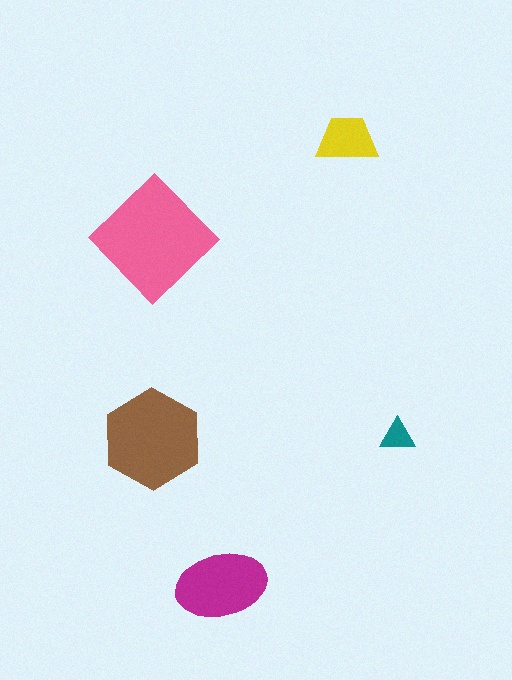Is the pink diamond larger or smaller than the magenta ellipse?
Larger.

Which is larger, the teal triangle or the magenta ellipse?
The magenta ellipse.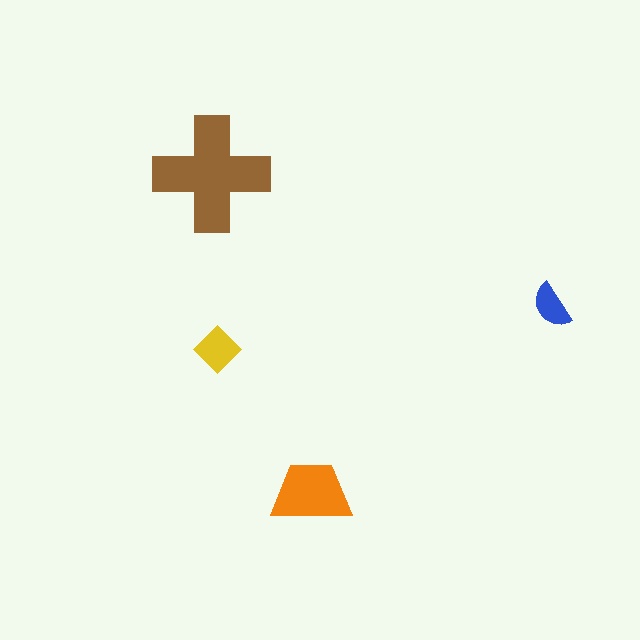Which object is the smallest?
The blue semicircle.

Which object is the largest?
The brown cross.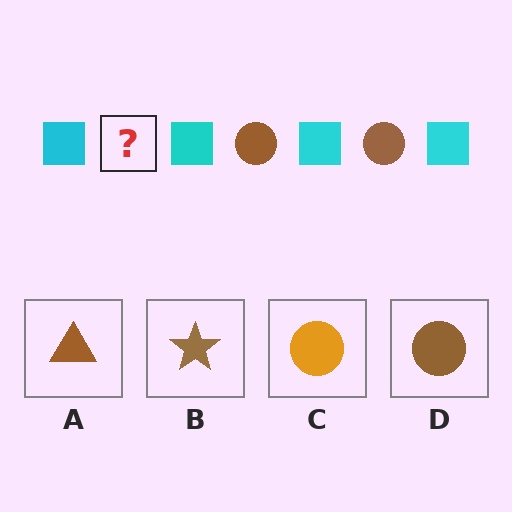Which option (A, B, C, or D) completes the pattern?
D.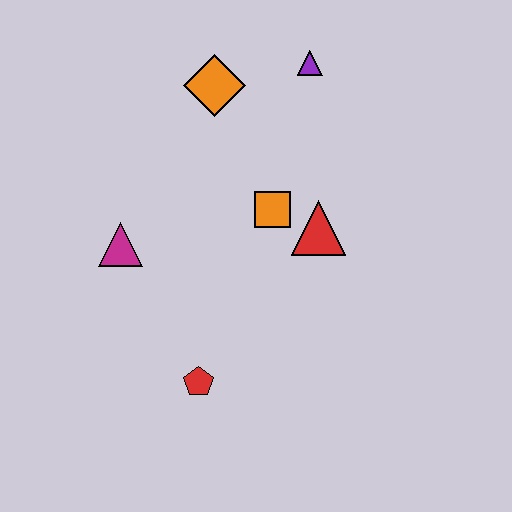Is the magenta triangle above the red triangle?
No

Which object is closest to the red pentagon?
The magenta triangle is closest to the red pentagon.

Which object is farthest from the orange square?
The red pentagon is farthest from the orange square.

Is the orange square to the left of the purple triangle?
Yes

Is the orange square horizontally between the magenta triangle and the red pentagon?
No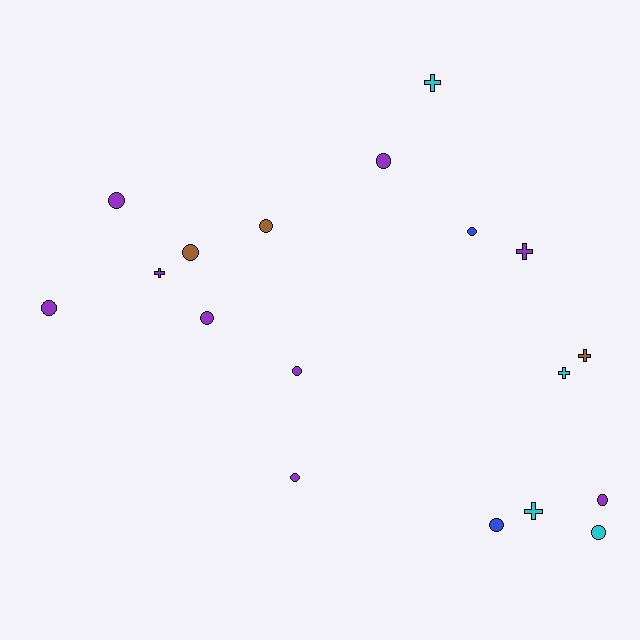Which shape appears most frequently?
Circle, with 12 objects.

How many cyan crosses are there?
There are 3 cyan crosses.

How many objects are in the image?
There are 18 objects.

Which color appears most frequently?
Purple, with 9 objects.